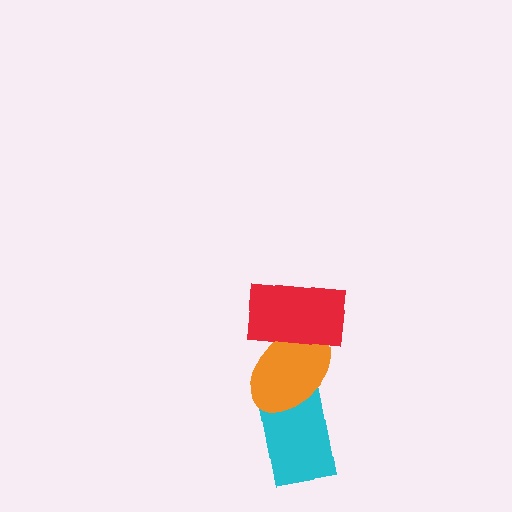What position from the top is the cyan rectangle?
The cyan rectangle is 3rd from the top.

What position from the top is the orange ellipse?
The orange ellipse is 2nd from the top.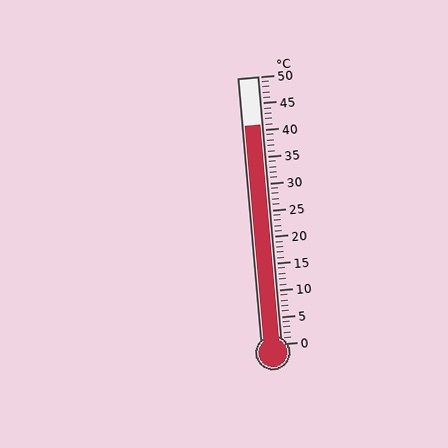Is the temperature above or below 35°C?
The temperature is above 35°C.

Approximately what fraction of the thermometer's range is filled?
The thermometer is filled to approximately 80% of its range.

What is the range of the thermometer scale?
The thermometer scale ranges from 0°C to 50°C.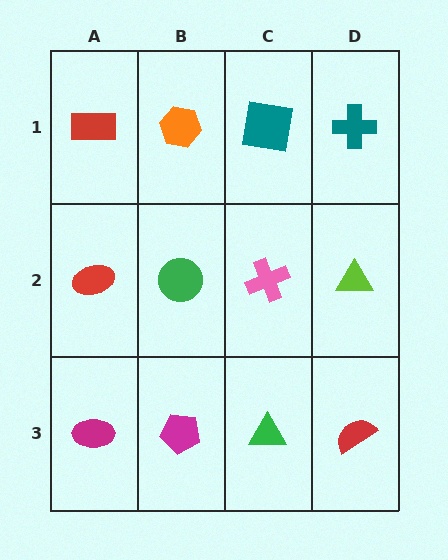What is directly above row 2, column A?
A red rectangle.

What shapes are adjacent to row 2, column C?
A teal square (row 1, column C), a green triangle (row 3, column C), a green circle (row 2, column B), a lime triangle (row 2, column D).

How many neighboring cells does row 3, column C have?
3.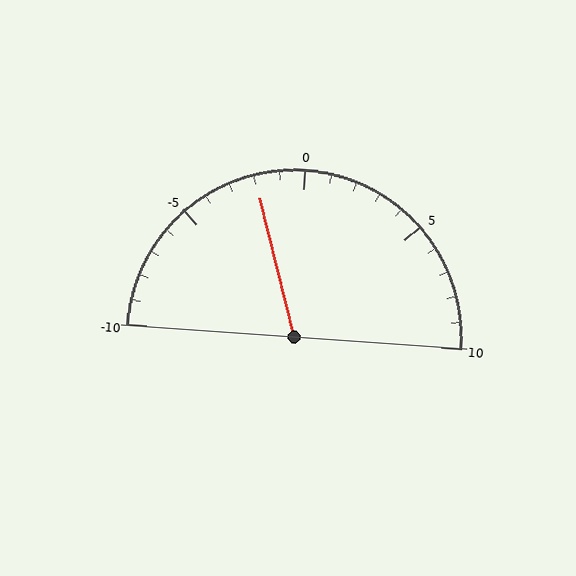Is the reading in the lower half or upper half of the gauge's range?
The reading is in the lower half of the range (-10 to 10).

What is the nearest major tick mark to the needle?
The nearest major tick mark is 0.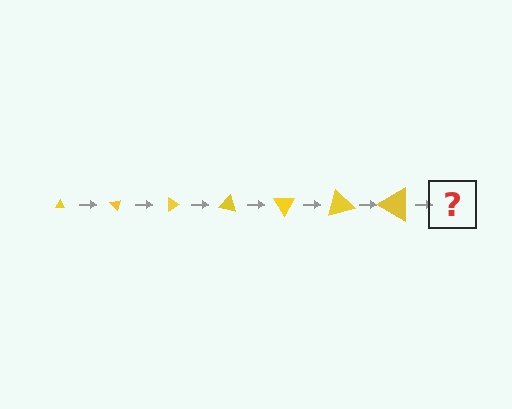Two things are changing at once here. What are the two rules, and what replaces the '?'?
The two rules are that the triangle grows larger each step and it rotates 45 degrees each step. The '?' should be a triangle, larger than the previous one and rotated 315 degrees from the start.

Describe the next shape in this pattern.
It should be a triangle, larger than the previous one and rotated 315 degrees from the start.